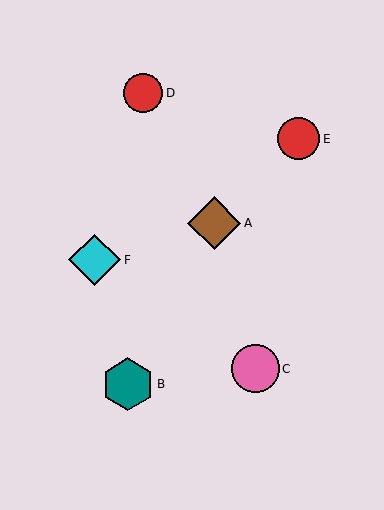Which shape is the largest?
The teal hexagon (labeled B) is the largest.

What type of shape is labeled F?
Shape F is a cyan diamond.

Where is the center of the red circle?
The center of the red circle is at (143, 93).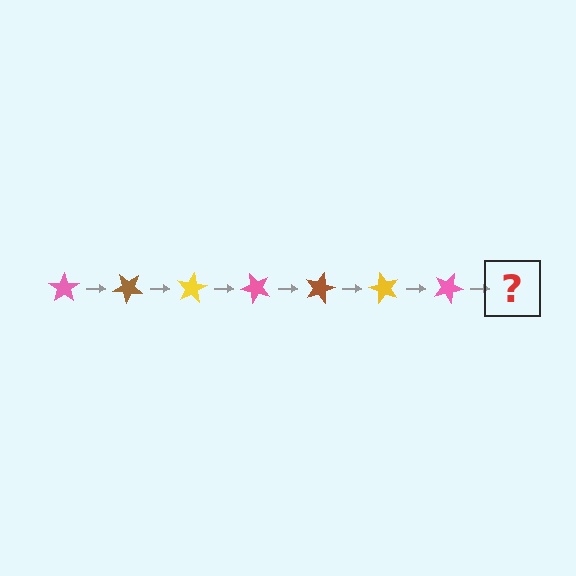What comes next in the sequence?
The next element should be a brown star, rotated 280 degrees from the start.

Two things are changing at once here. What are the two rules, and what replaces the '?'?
The two rules are that it rotates 40 degrees each step and the color cycles through pink, brown, and yellow. The '?' should be a brown star, rotated 280 degrees from the start.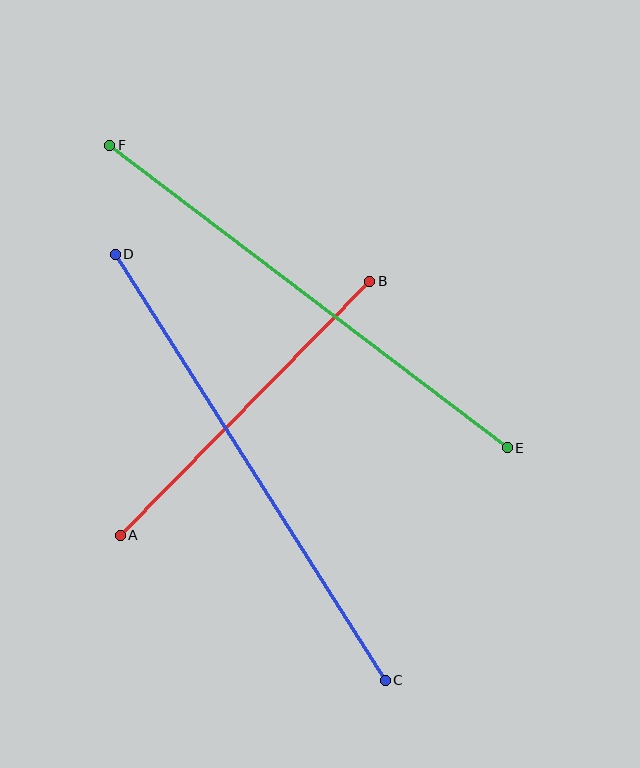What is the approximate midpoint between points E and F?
The midpoint is at approximately (308, 296) pixels.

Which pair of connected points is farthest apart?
Points C and D are farthest apart.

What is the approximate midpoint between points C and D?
The midpoint is at approximately (250, 467) pixels.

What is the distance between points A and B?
The distance is approximately 356 pixels.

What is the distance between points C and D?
The distance is approximately 504 pixels.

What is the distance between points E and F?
The distance is approximately 500 pixels.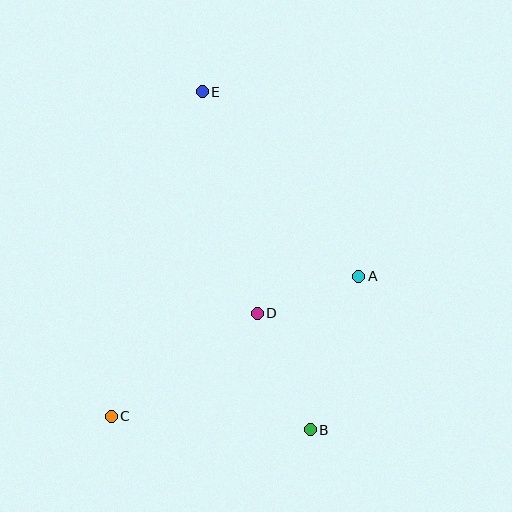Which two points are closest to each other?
Points A and D are closest to each other.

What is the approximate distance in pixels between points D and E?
The distance between D and E is approximately 228 pixels.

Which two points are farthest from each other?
Points B and E are farthest from each other.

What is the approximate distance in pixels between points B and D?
The distance between B and D is approximately 128 pixels.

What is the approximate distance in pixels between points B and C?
The distance between B and C is approximately 200 pixels.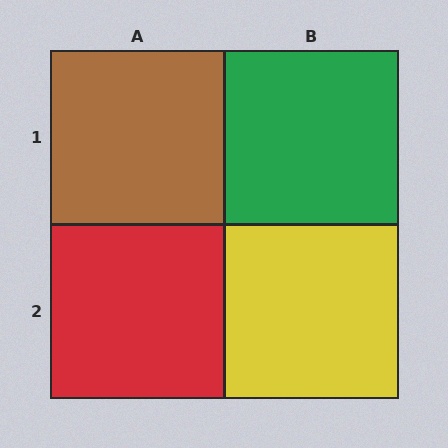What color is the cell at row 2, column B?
Yellow.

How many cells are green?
1 cell is green.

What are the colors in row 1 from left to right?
Brown, green.